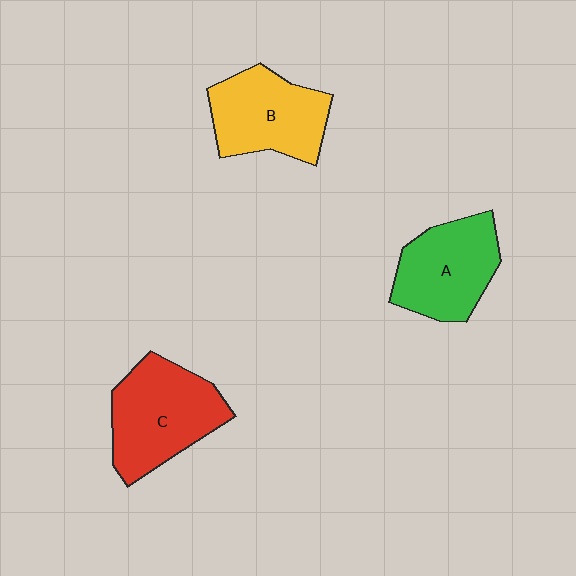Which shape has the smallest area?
Shape A (green).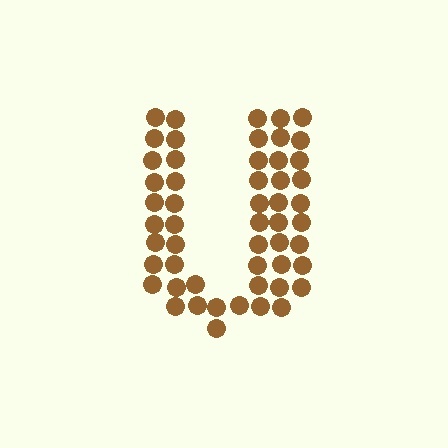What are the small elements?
The small elements are circles.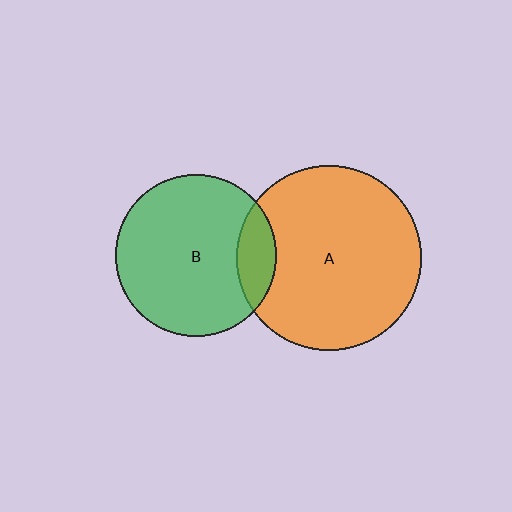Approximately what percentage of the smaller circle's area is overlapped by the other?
Approximately 15%.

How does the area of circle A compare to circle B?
Approximately 1.3 times.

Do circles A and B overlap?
Yes.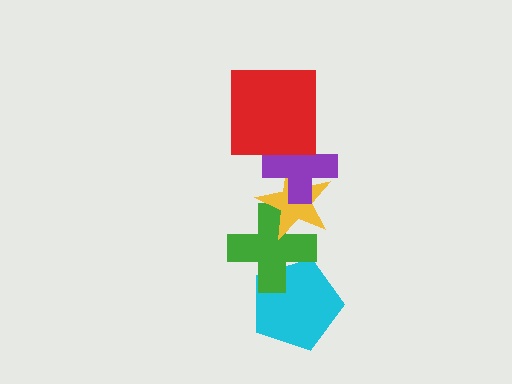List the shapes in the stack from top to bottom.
From top to bottom: the red square, the purple cross, the yellow star, the green cross, the cyan pentagon.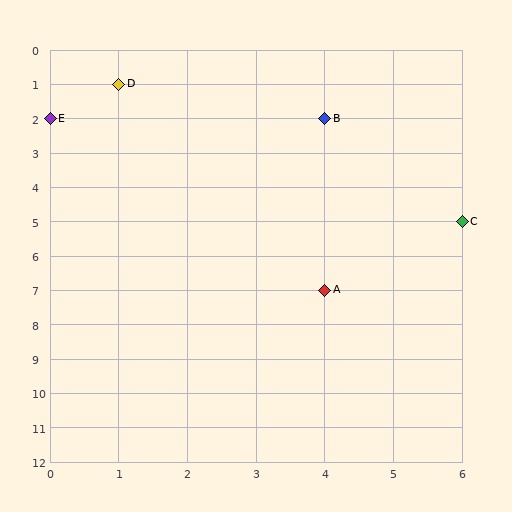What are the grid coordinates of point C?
Point C is at grid coordinates (6, 5).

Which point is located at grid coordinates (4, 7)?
Point A is at (4, 7).